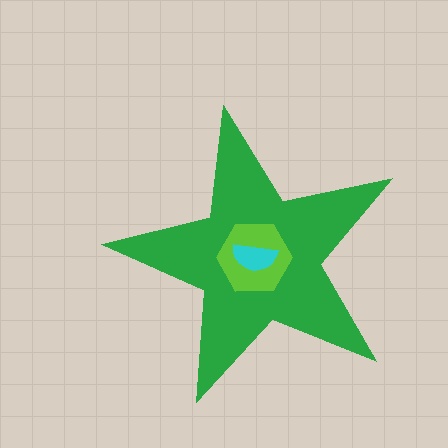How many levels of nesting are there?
3.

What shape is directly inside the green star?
The lime hexagon.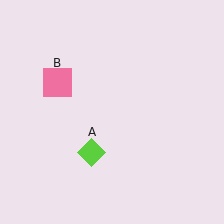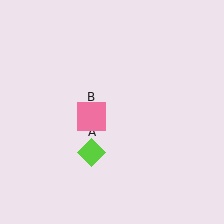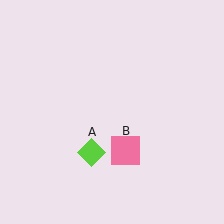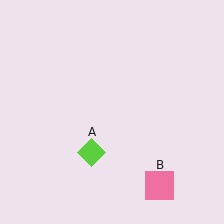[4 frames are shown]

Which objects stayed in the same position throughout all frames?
Lime diamond (object A) remained stationary.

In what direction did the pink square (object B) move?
The pink square (object B) moved down and to the right.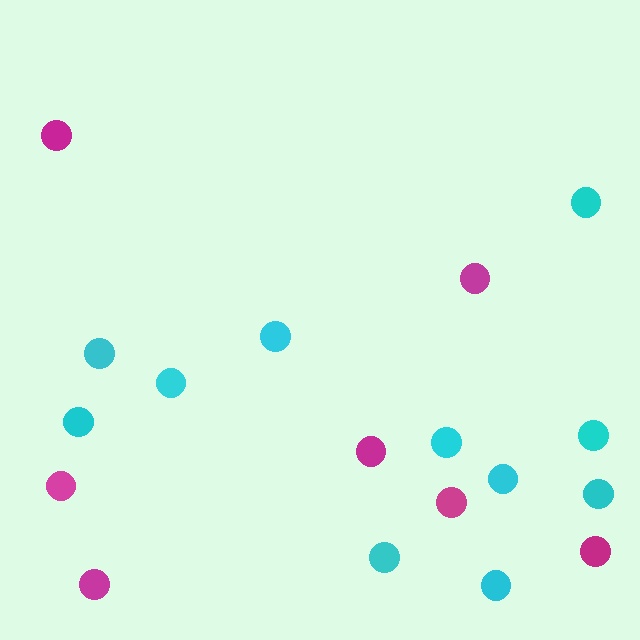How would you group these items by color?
There are 2 groups: one group of cyan circles (11) and one group of magenta circles (7).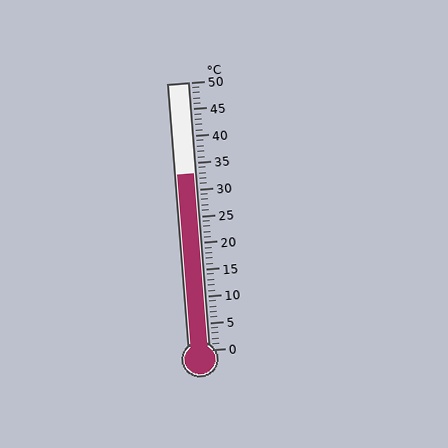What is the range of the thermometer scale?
The thermometer scale ranges from 0°C to 50°C.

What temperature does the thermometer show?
The thermometer shows approximately 33°C.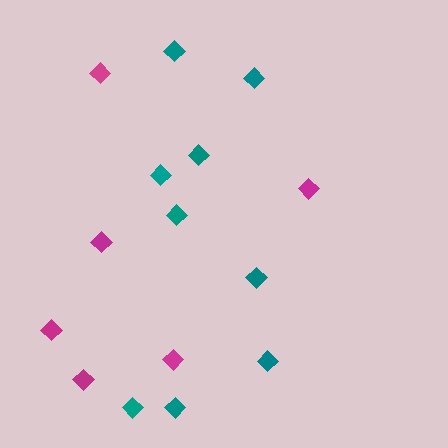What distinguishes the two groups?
There are 2 groups: one group of teal diamonds (9) and one group of magenta diamonds (6).